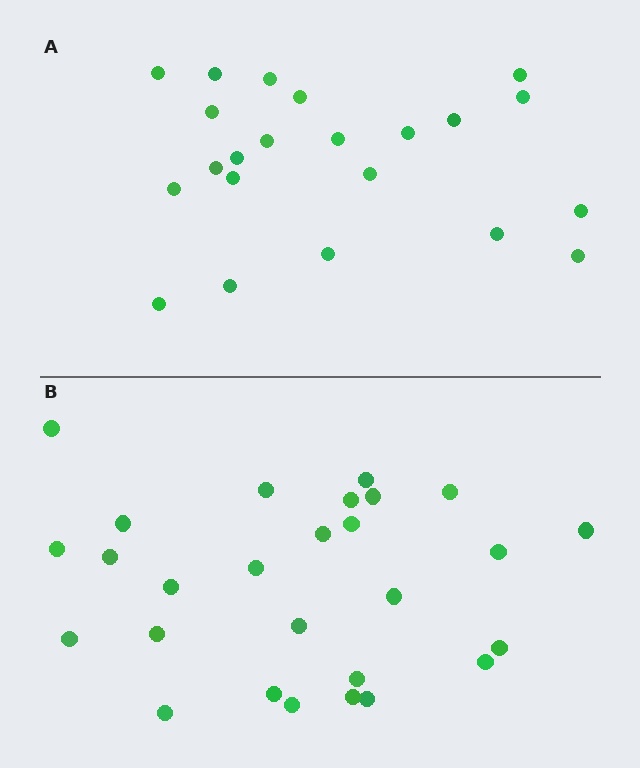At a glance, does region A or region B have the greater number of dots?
Region B (the bottom region) has more dots.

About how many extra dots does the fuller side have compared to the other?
Region B has about 5 more dots than region A.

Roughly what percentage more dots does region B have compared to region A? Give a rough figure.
About 25% more.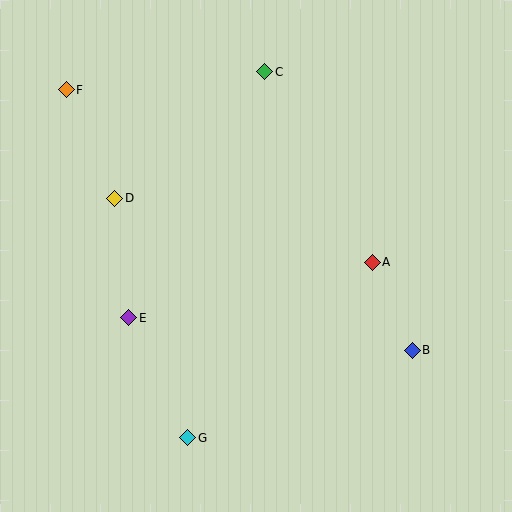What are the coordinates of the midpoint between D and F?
The midpoint between D and F is at (90, 144).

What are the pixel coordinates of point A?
Point A is at (372, 262).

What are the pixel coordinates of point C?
Point C is at (265, 72).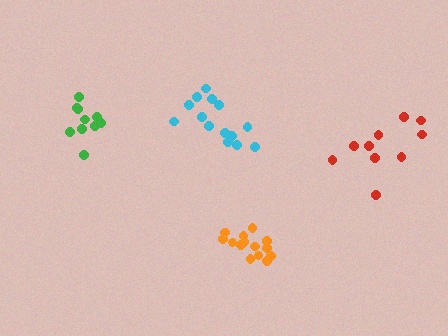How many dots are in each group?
Group 1: 14 dots, Group 2: 10 dots, Group 3: 14 dots, Group 4: 10 dots (48 total).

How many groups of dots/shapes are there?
There are 4 groups.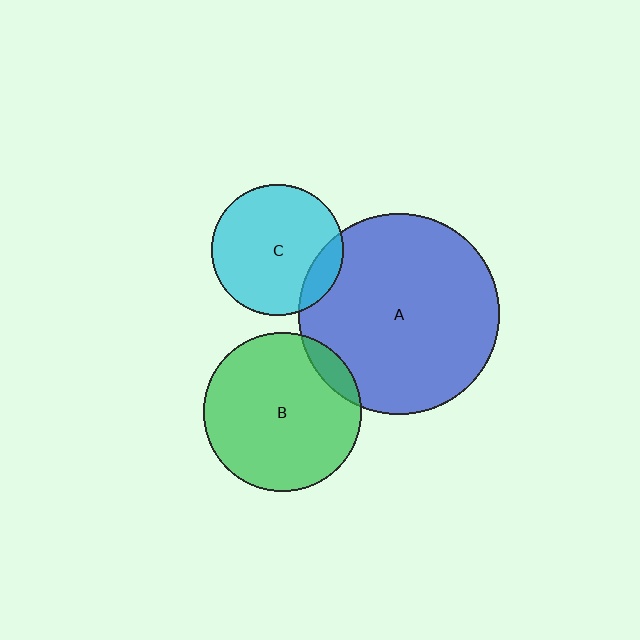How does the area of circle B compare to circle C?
Approximately 1.5 times.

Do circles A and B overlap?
Yes.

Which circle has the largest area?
Circle A (blue).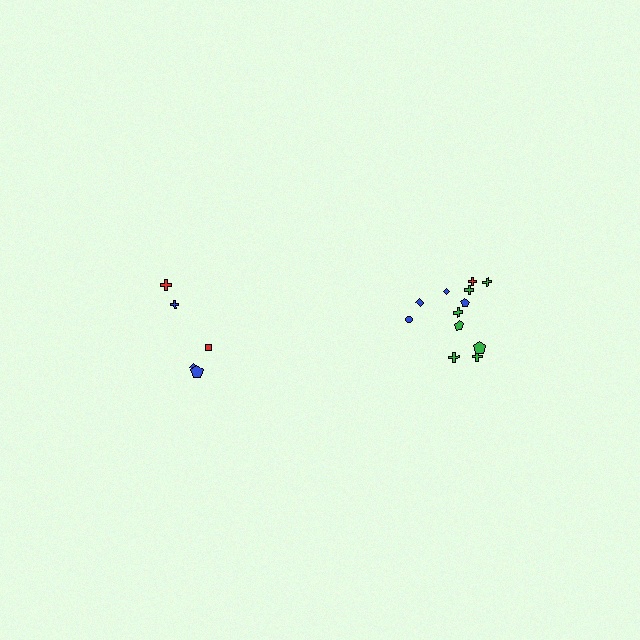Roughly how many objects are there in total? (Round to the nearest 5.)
Roughly 15 objects in total.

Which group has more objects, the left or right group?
The right group.